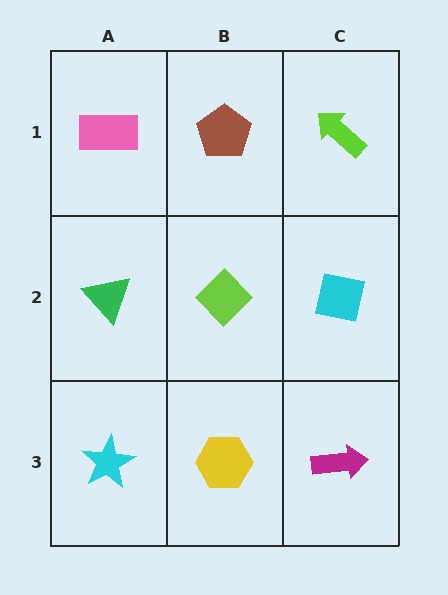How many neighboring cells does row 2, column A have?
3.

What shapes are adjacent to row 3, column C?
A cyan square (row 2, column C), a yellow hexagon (row 3, column B).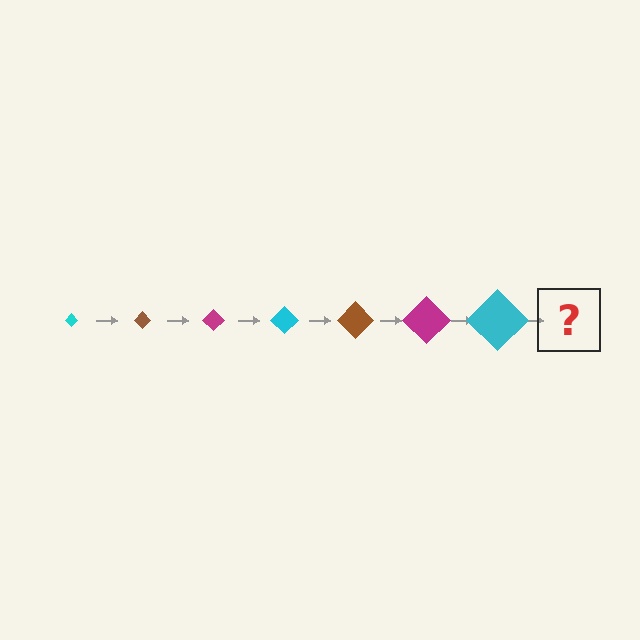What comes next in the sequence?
The next element should be a brown diamond, larger than the previous one.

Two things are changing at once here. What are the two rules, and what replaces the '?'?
The two rules are that the diamond grows larger each step and the color cycles through cyan, brown, and magenta. The '?' should be a brown diamond, larger than the previous one.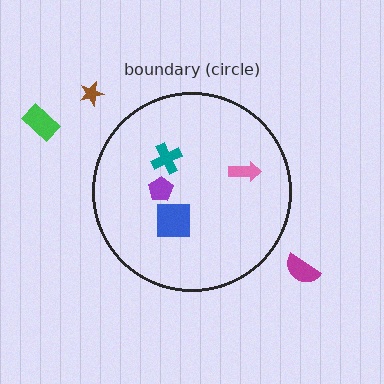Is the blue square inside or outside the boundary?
Inside.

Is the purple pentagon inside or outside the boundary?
Inside.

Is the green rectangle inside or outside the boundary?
Outside.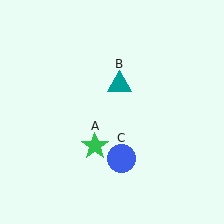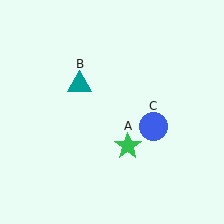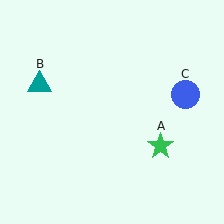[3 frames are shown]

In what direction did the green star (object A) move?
The green star (object A) moved right.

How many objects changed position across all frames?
3 objects changed position: green star (object A), teal triangle (object B), blue circle (object C).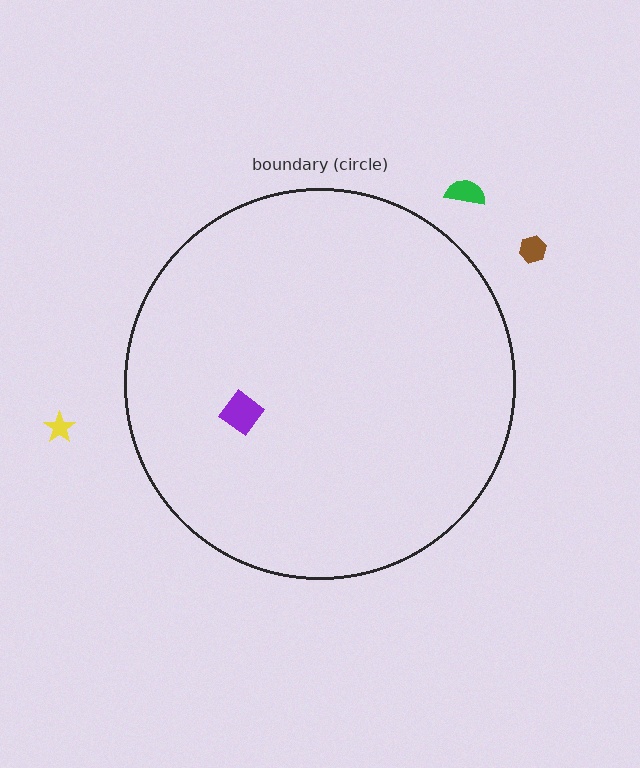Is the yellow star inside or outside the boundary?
Outside.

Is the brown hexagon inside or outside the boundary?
Outside.